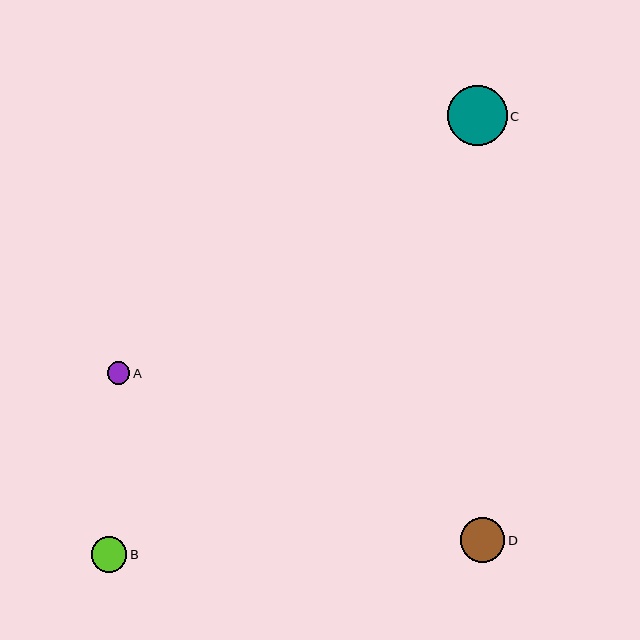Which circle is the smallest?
Circle A is the smallest with a size of approximately 22 pixels.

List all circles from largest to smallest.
From largest to smallest: C, D, B, A.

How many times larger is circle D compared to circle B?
Circle D is approximately 1.2 times the size of circle B.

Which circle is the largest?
Circle C is the largest with a size of approximately 59 pixels.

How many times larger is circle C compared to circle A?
Circle C is approximately 2.7 times the size of circle A.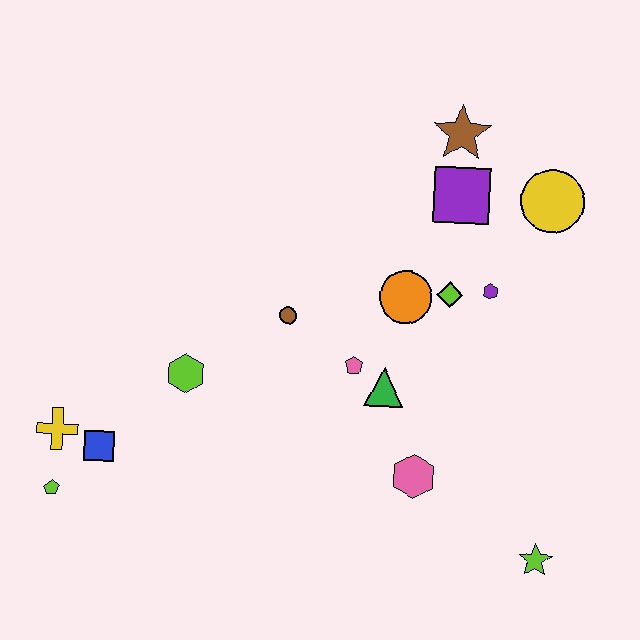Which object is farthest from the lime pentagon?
The yellow circle is farthest from the lime pentagon.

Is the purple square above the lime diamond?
Yes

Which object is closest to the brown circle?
The pink pentagon is closest to the brown circle.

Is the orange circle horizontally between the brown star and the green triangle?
Yes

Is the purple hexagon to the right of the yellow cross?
Yes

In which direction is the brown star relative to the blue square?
The brown star is to the right of the blue square.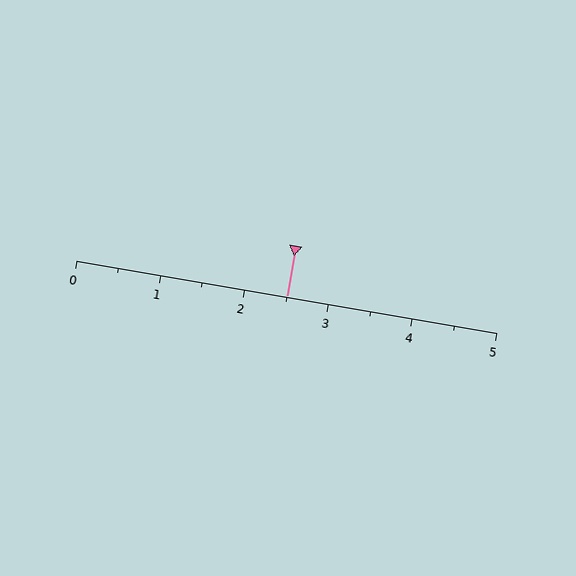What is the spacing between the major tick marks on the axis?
The major ticks are spaced 1 apart.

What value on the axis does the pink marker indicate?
The marker indicates approximately 2.5.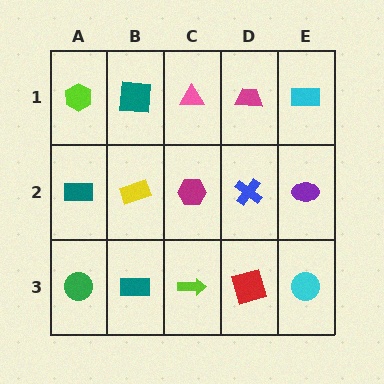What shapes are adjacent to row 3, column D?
A blue cross (row 2, column D), a lime arrow (row 3, column C), a cyan circle (row 3, column E).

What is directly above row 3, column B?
A yellow rectangle.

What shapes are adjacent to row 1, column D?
A blue cross (row 2, column D), a pink triangle (row 1, column C), a cyan rectangle (row 1, column E).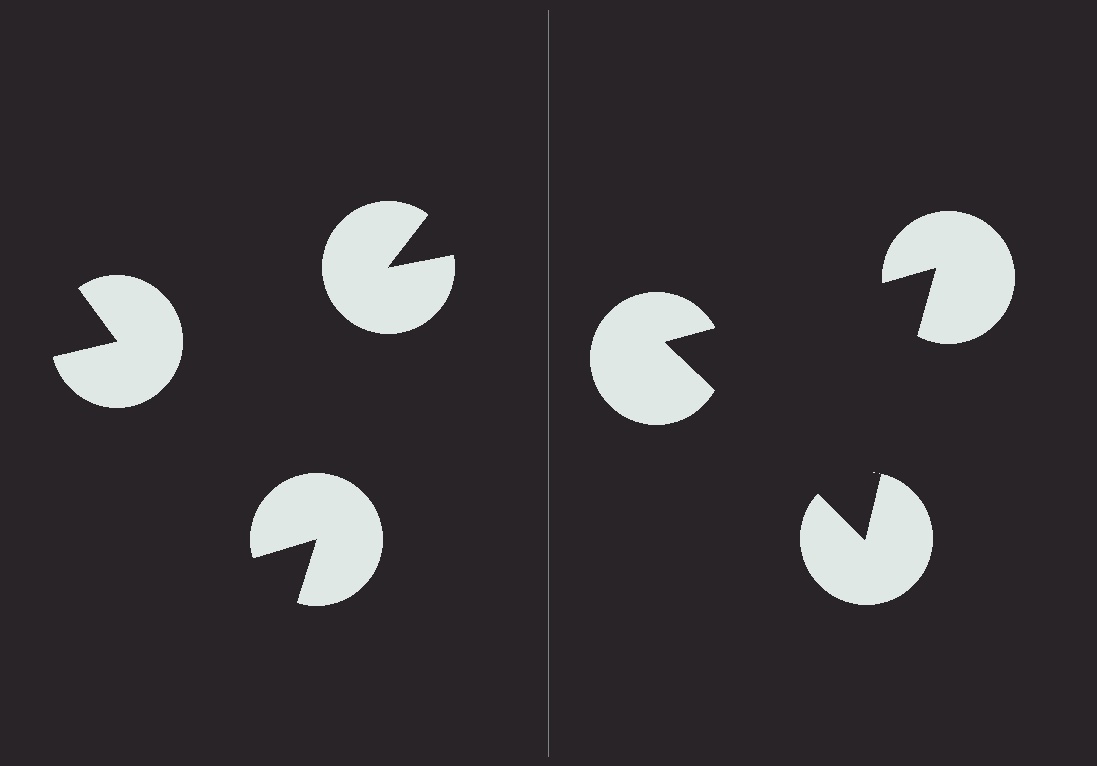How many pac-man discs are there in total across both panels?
6 — 3 on each side.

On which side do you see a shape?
An illusory triangle appears on the right side. On the left side the wedge cuts are rotated, so no coherent shape forms.